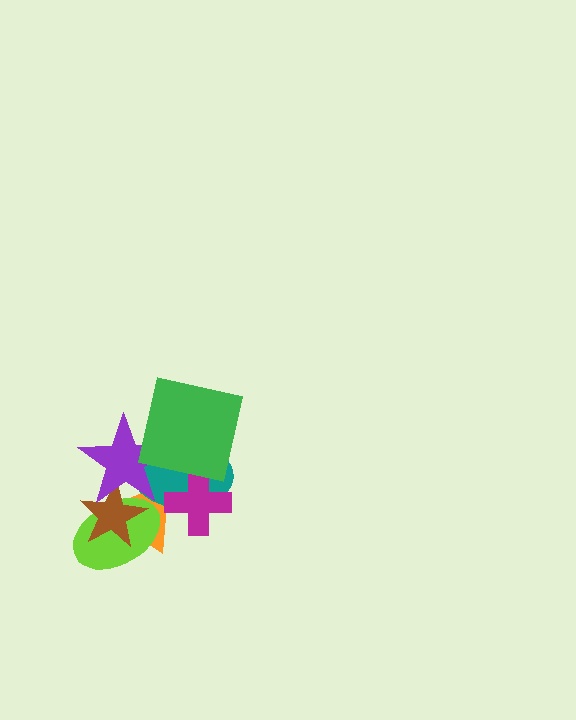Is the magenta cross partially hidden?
No, no other shape covers it.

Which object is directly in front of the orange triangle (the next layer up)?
The lime ellipse is directly in front of the orange triangle.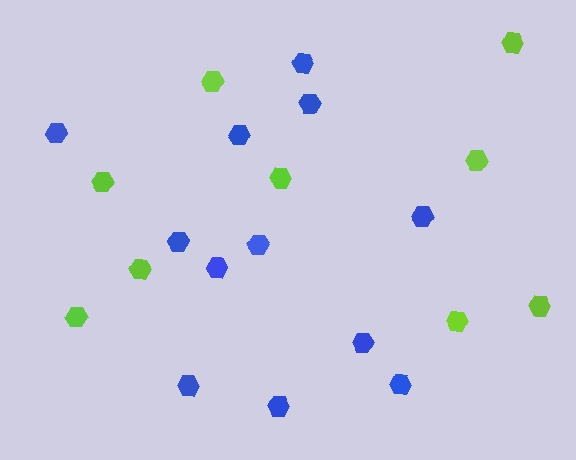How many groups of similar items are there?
There are 2 groups: one group of lime hexagons (9) and one group of blue hexagons (12).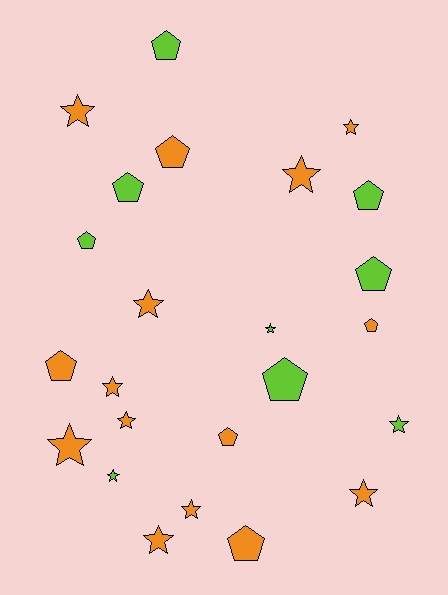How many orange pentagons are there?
There are 5 orange pentagons.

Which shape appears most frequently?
Star, with 13 objects.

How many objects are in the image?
There are 24 objects.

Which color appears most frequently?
Orange, with 15 objects.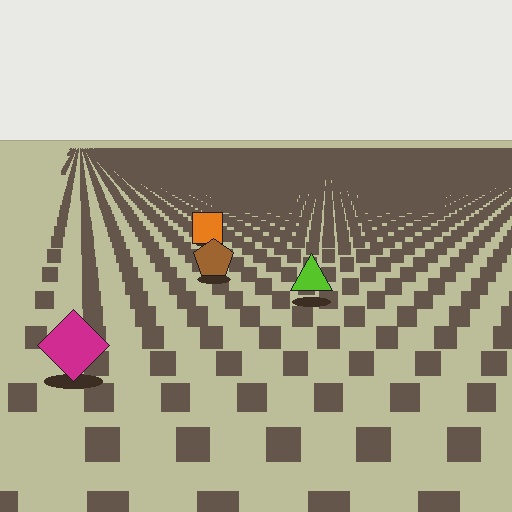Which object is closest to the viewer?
The magenta diamond is closest. The texture marks near it are larger and more spread out.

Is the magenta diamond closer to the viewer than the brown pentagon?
Yes. The magenta diamond is closer — you can tell from the texture gradient: the ground texture is coarser near it.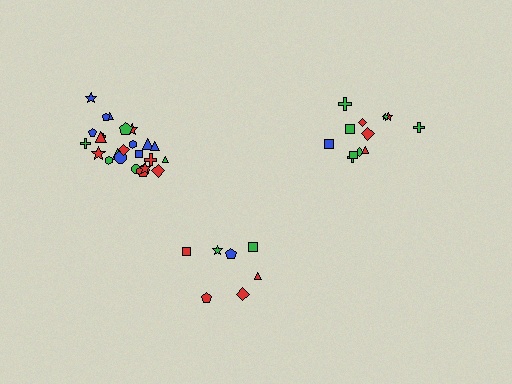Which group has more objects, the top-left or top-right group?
The top-left group.